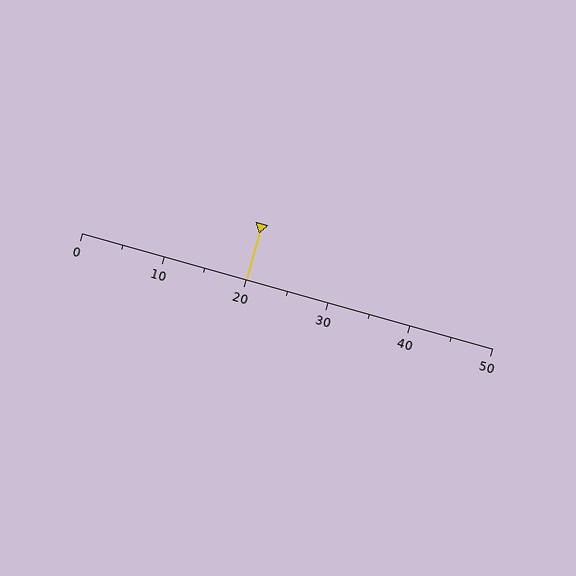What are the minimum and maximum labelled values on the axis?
The axis runs from 0 to 50.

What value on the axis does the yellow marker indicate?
The marker indicates approximately 20.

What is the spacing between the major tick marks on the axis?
The major ticks are spaced 10 apart.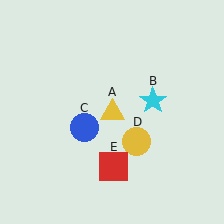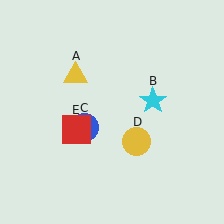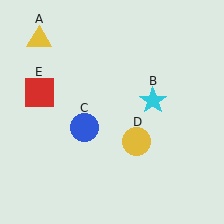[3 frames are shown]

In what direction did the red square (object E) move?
The red square (object E) moved up and to the left.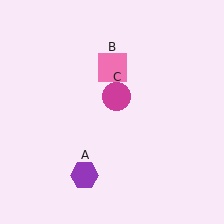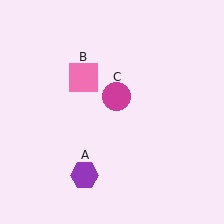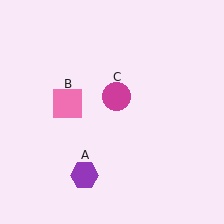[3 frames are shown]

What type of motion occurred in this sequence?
The pink square (object B) rotated counterclockwise around the center of the scene.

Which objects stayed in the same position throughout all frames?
Purple hexagon (object A) and magenta circle (object C) remained stationary.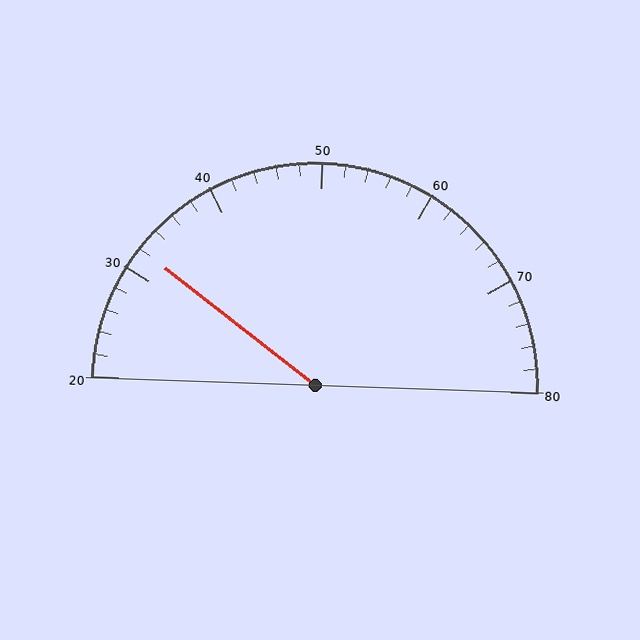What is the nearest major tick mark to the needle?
The nearest major tick mark is 30.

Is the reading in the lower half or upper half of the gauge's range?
The reading is in the lower half of the range (20 to 80).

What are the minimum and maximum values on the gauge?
The gauge ranges from 20 to 80.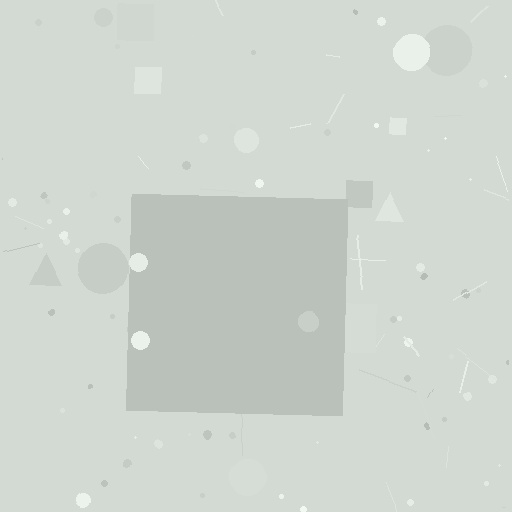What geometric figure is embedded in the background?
A square is embedded in the background.